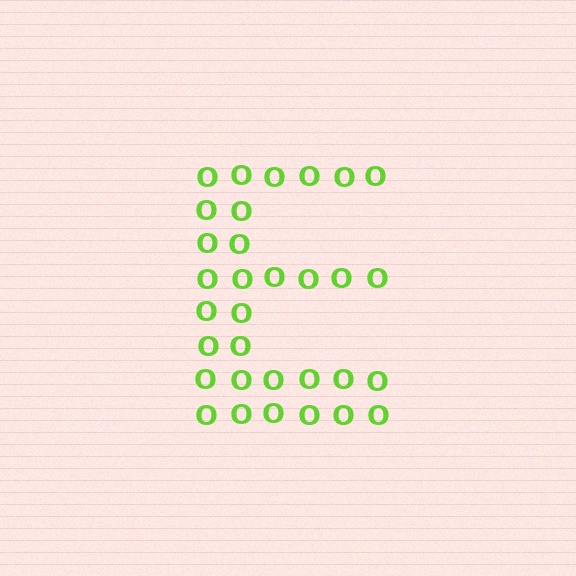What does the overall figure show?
The overall figure shows the letter E.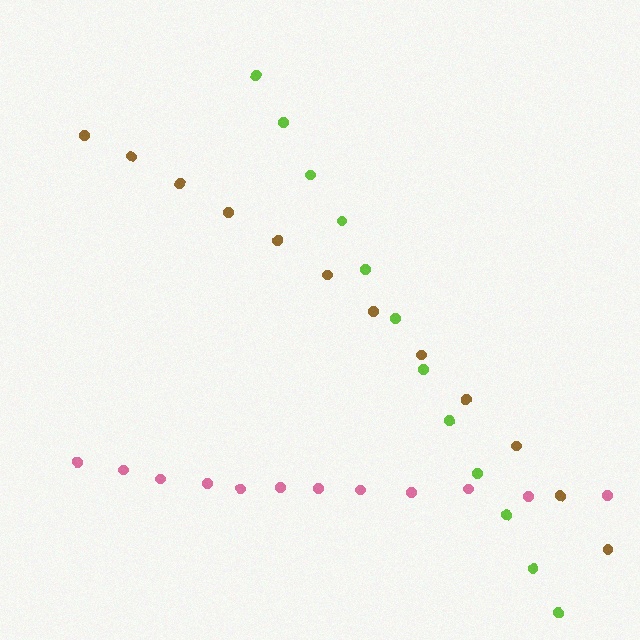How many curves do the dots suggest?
There are 3 distinct paths.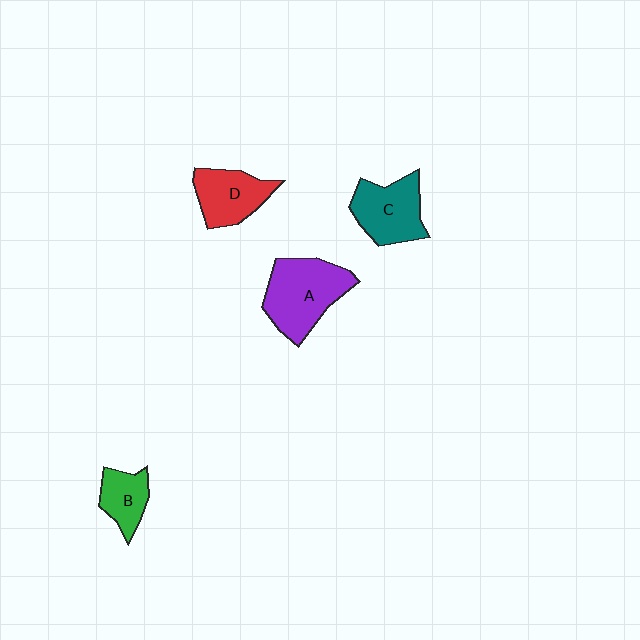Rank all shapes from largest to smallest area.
From largest to smallest: A (purple), C (teal), D (red), B (green).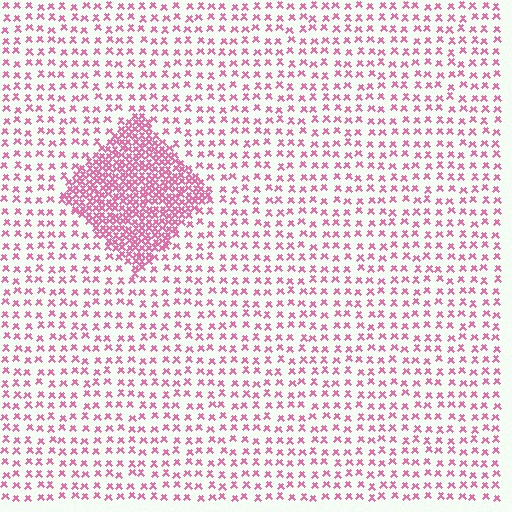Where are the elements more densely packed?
The elements are more densely packed inside the diamond boundary.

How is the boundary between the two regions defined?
The boundary is defined by a change in element density (approximately 3.0x ratio). All elements are the same color, size, and shape.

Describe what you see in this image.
The image contains small pink elements arranged at two different densities. A diamond-shaped region is visible where the elements are more densely packed than the surrounding area.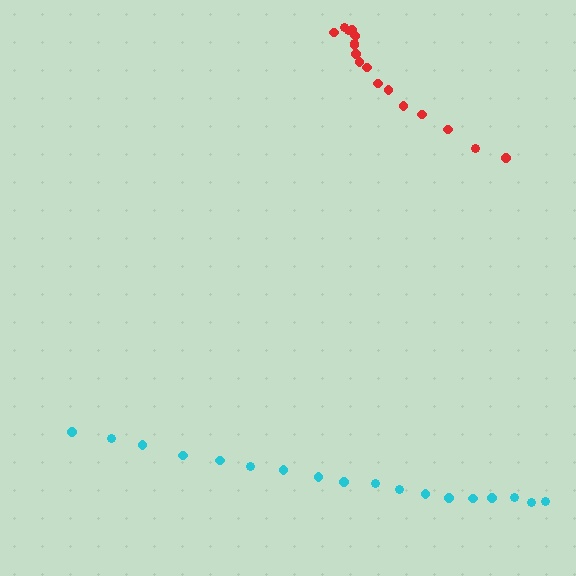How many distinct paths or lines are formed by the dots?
There are 2 distinct paths.